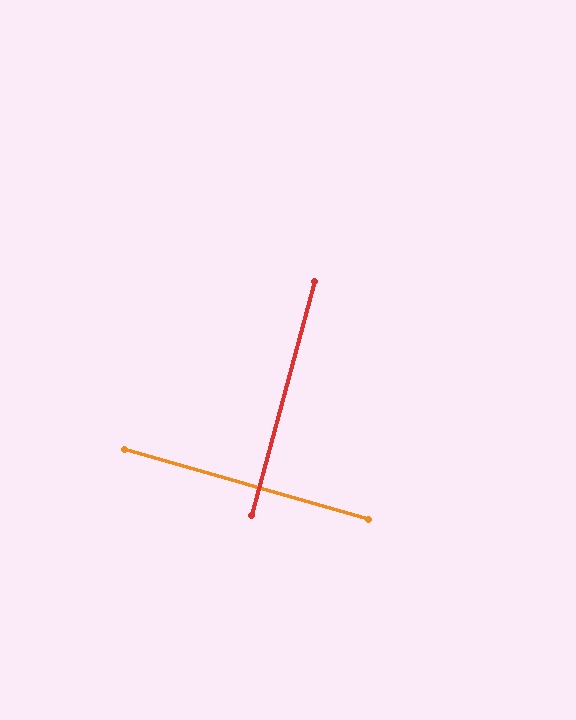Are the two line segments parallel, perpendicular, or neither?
Perpendicular — they meet at approximately 89°.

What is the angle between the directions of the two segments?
Approximately 89 degrees.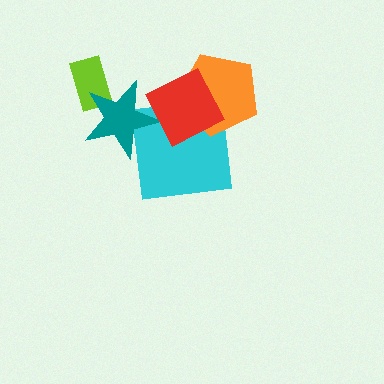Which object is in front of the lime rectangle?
The teal star is in front of the lime rectangle.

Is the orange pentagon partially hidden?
Yes, it is partially covered by another shape.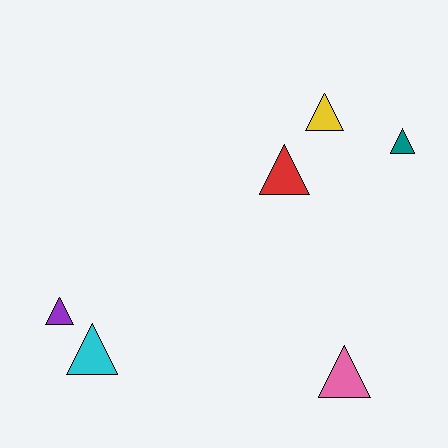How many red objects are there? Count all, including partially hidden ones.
There is 1 red object.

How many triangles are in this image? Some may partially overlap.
There are 6 triangles.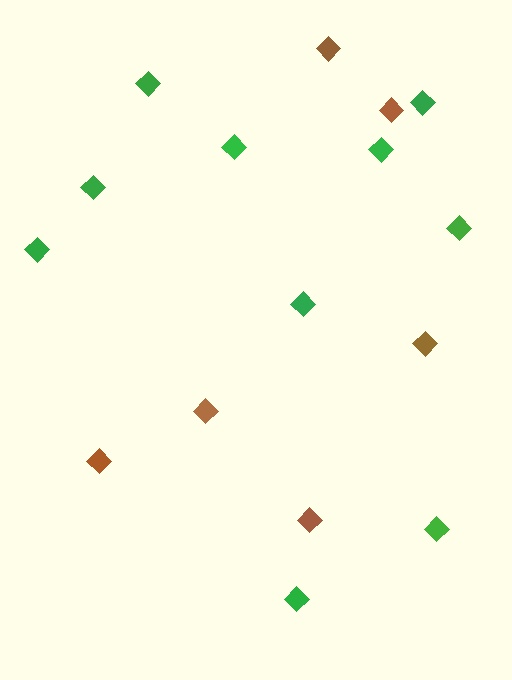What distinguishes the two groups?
There are 2 groups: one group of brown diamonds (6) and one group of green diamonds (10).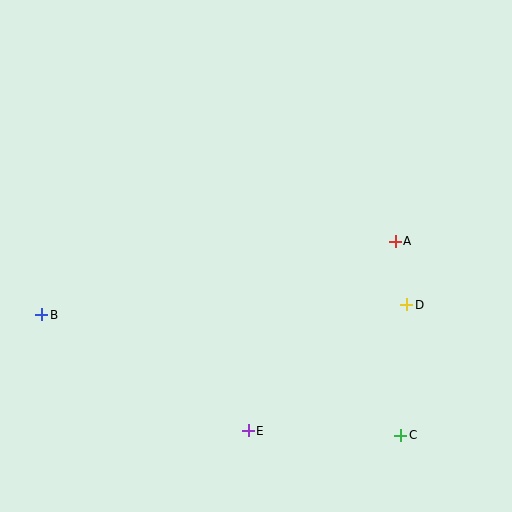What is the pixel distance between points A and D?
The distance between A and D is 65 pixels.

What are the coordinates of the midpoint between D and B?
The midpoint between D and B is at (224, 310).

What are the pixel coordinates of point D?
Point D is at (407, 305).